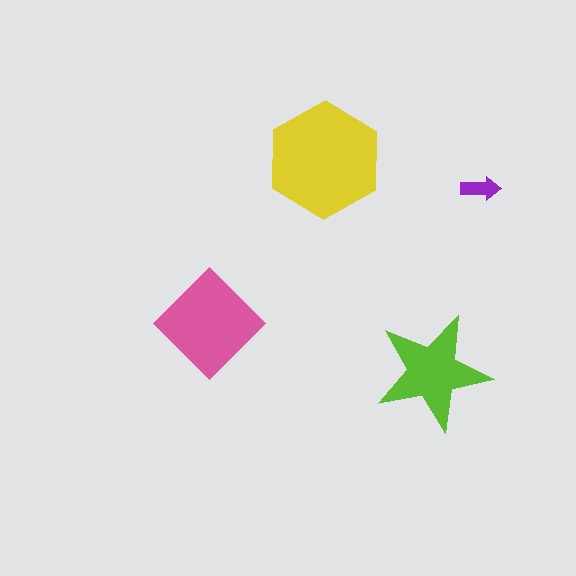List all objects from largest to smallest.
The yellow hexagon, the pink diamond, the lime star, the purple arrow.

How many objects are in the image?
There are 4 objects in the image.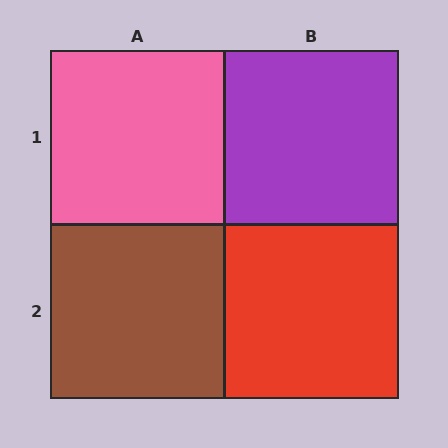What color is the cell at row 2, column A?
Brown.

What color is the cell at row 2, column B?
Red.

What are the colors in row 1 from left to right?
Pink, purple.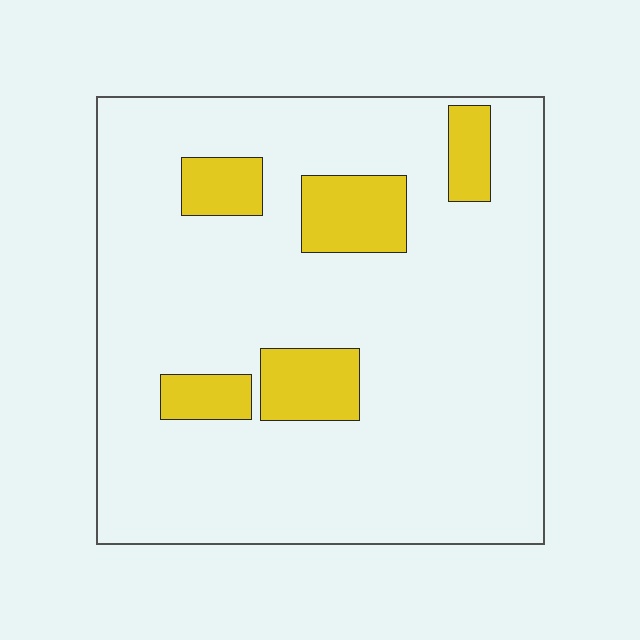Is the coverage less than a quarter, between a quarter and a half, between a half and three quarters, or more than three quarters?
Less than a quarter.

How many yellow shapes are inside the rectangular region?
5.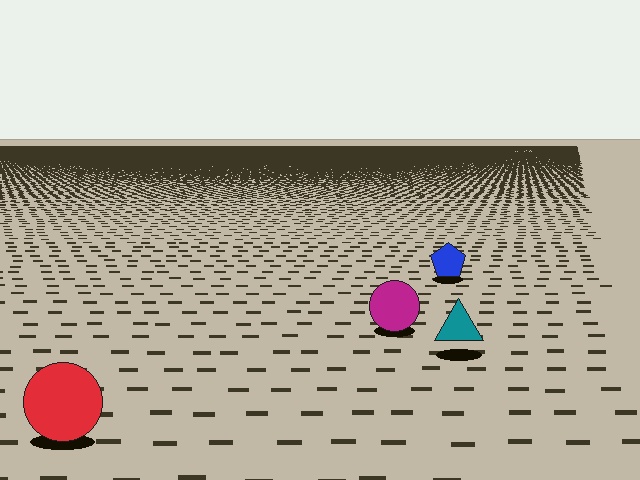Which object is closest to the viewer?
The red circle is closest. The texture marks near it are larger and more spread out.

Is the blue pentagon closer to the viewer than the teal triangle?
No. The teal triangle is closer — you can tell from the texture gradient: the ground texture is coarser near it.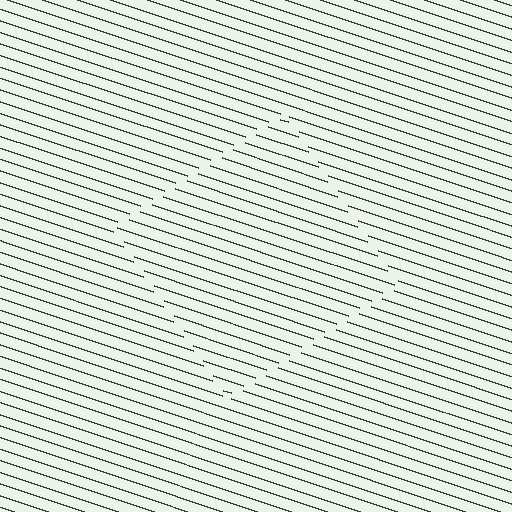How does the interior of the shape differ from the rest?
The interior of the shape contains the same grating, shifted by half a period — the contour is defined by the phase discontinuity where line-ends from the inner and outer gratings abut.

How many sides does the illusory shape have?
4 sides — the line-ends trace a square.